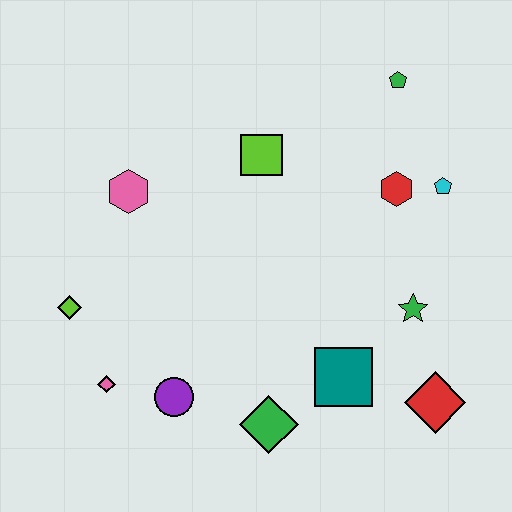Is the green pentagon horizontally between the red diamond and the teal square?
Yes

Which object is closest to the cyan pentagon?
The red hexagon is closest to the cyan pentagon.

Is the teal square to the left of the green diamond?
No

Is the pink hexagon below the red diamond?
No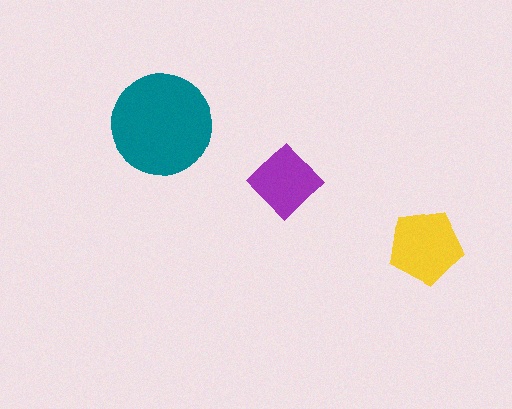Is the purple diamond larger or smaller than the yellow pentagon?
Smaller.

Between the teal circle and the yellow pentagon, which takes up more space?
The teal circle.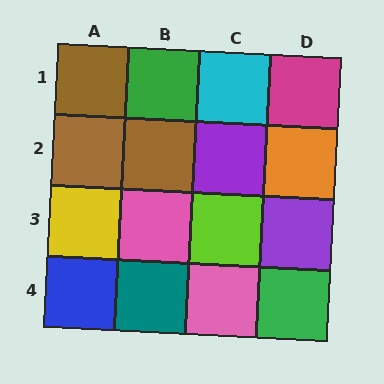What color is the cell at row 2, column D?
Orange.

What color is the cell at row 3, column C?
Lime.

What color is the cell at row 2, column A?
Brown.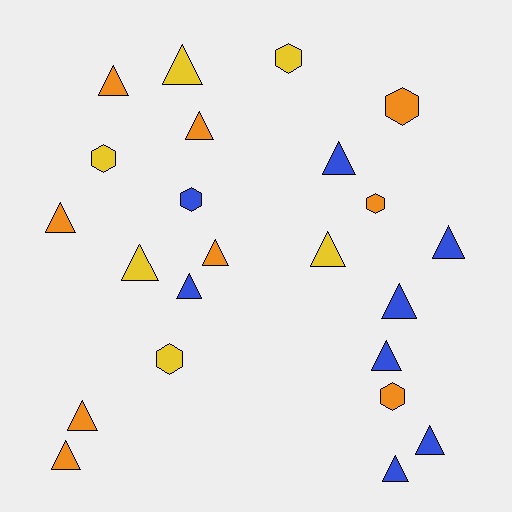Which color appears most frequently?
Orange, with 9 objects.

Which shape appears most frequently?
Triangle, with 16 objects.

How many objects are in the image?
There are 23 objects.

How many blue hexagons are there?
There is 1 blue hexagon.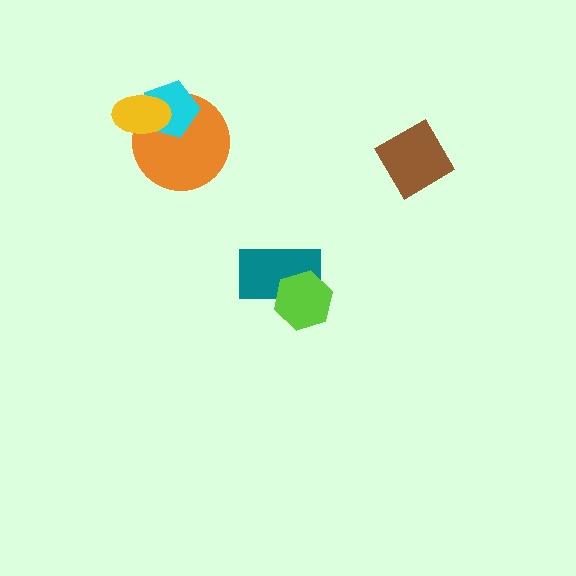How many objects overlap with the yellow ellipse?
2 objects overlap with the yellow ellipse.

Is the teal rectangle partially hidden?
Yes, it is partially covered by another shape.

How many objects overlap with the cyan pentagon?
2 objects overlap with the cyan pentagon.